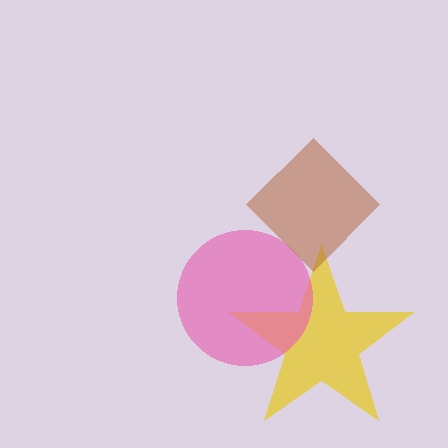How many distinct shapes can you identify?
There are 3 distinct shapes: a yellow star, a pink circle, a brown diamond.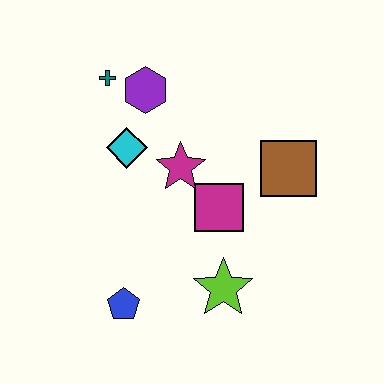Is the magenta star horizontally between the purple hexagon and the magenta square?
Yes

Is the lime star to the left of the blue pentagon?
No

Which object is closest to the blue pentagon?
The lime star is closest to the blue pentagon.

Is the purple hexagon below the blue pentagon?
No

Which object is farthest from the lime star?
The teal cross is farthest from the lime star.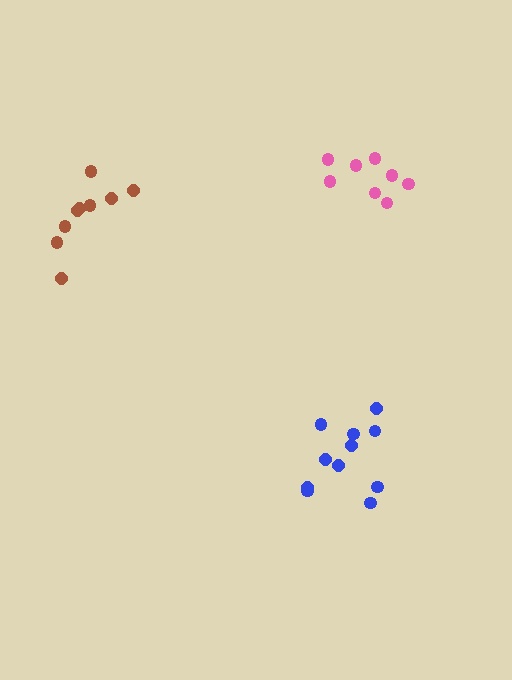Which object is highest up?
The pink cluster is topmost.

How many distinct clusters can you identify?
There are 3 distinct clusters.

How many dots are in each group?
Group 1: 8 dots, Group 2: 9 dots, Group 3: 11 dots (28 total).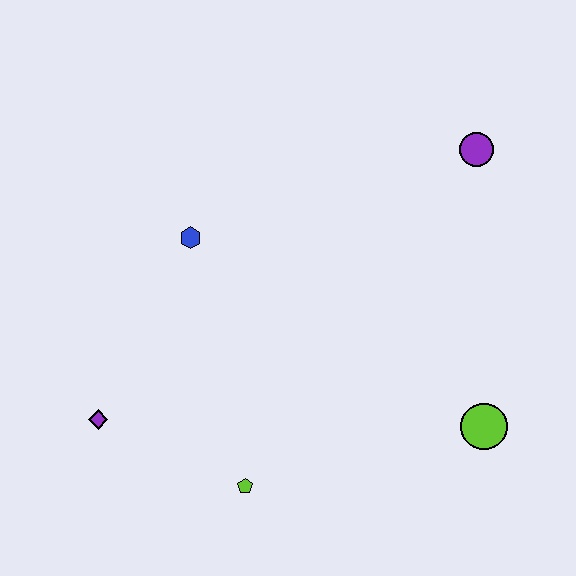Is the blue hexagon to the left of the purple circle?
Yes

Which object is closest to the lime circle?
The lime pentagon is closest to the lime circle.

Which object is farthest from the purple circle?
The purple diamond is farthest from the purple circle.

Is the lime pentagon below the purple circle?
Yes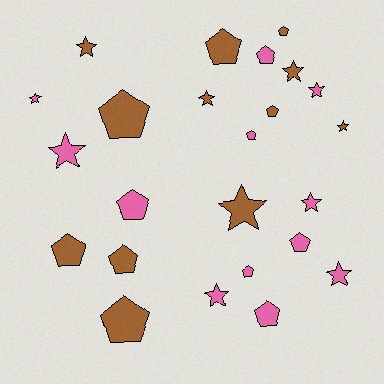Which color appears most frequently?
Pink, with 12 objects.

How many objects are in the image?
There are 24 objects.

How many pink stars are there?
There are 6 pink stars.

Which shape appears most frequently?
Pentagon, with 13 objects.